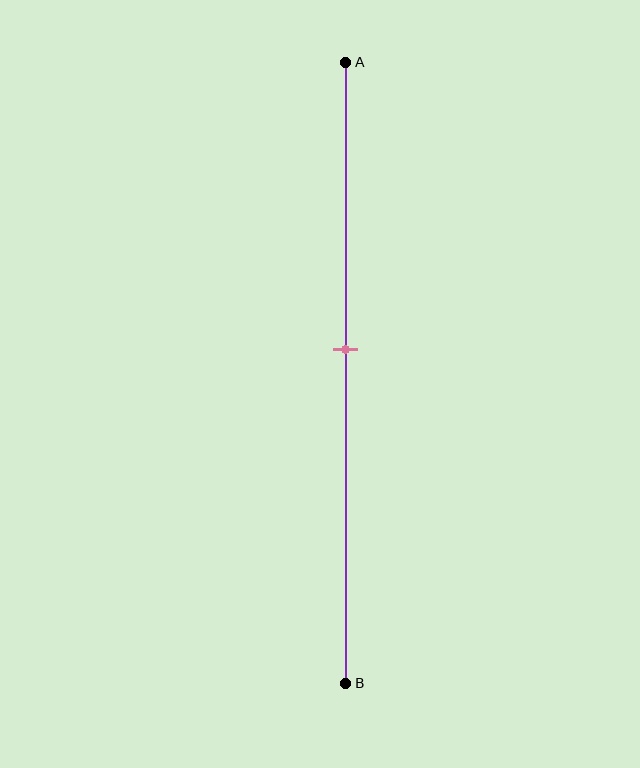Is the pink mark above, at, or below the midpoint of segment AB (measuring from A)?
The pink mark is above the midpoint of segment AB.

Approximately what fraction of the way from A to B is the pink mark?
The pink mark is approximately 45% of the way from A to B.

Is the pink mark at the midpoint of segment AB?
No, the mark is at about 45% from A, not at the 50% midpoint.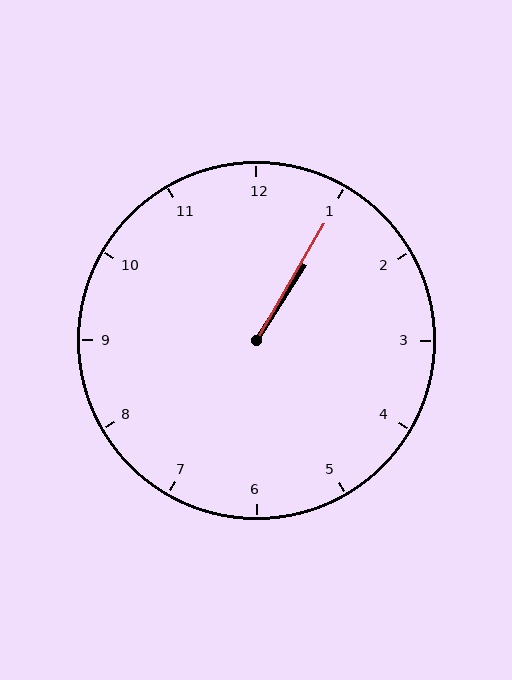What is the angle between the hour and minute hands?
Approximately 2 degrees.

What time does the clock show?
1:05.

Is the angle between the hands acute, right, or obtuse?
It is acute.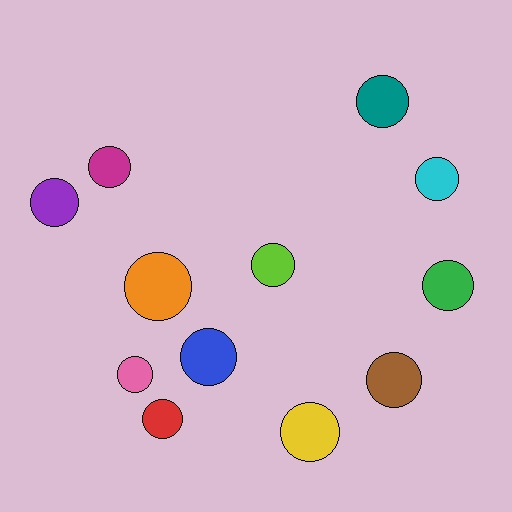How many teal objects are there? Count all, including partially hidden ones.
There is 1 teal object.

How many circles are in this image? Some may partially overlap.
There are 12 circles.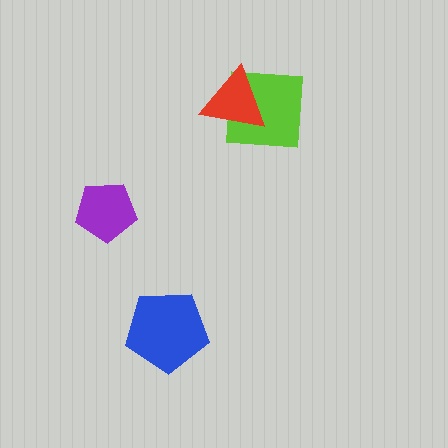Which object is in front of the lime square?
The red triangle is in front of the lime square.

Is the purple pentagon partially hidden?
No, no other shape covers it.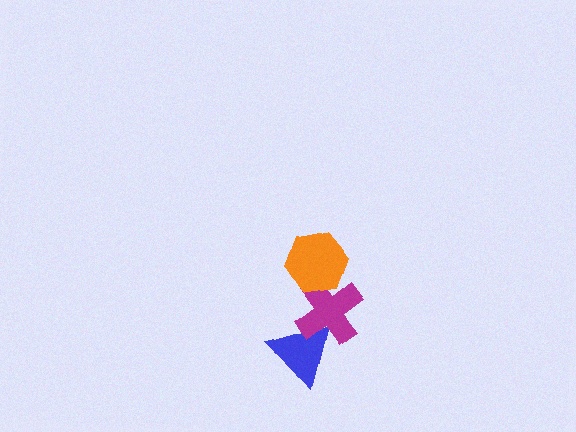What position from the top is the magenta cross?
The magenta cross is 2nd from the top.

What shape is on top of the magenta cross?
The orange hexagon is on top of the magenta cross.